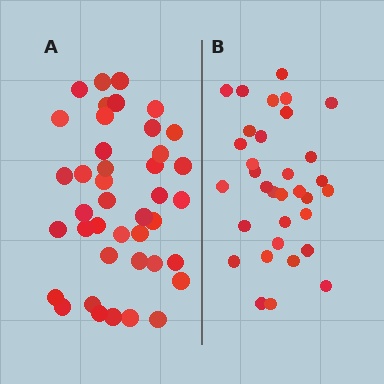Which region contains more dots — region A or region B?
Region A (the left region) has more dots.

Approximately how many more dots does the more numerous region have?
Region A has roughly 8 or so more dots than region B.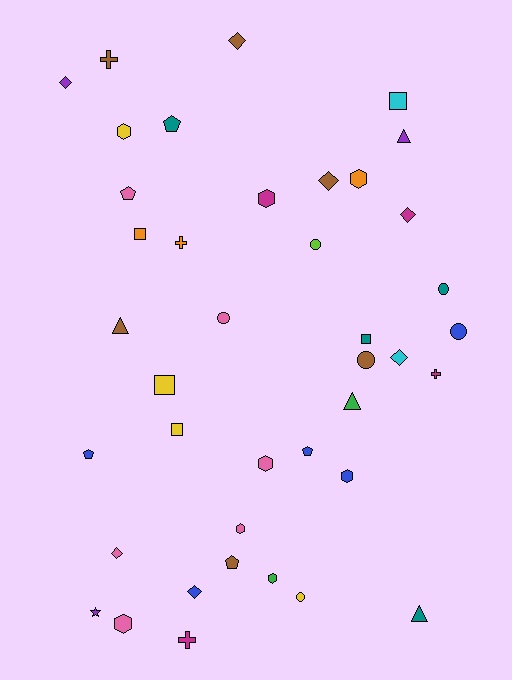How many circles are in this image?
There are 6 circles.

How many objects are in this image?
There are 40 objects.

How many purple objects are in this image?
There are 3 purple objects.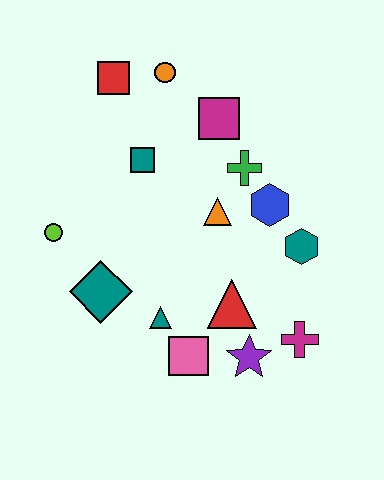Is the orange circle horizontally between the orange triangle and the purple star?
No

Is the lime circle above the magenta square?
No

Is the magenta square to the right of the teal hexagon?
No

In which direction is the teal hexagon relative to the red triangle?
The teal hexagon is to the right of the red triangle.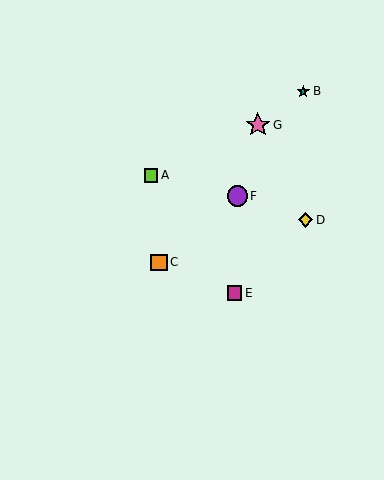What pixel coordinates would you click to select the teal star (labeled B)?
Click at (303, 91) to select the teal star B.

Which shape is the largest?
The pink star (labeled G) is the largest.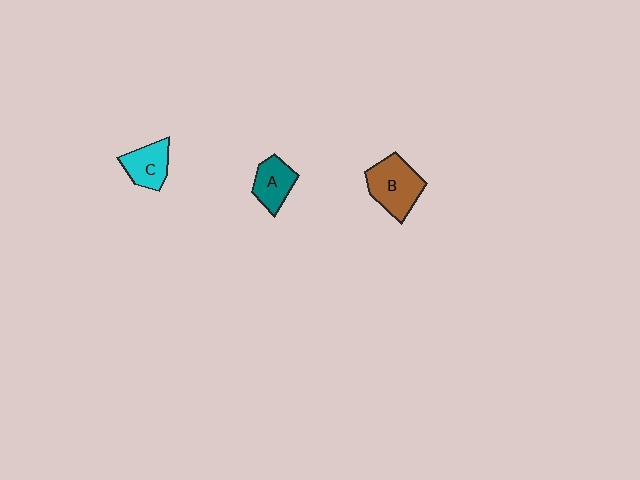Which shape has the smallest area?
Shape A (teal).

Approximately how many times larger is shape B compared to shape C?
Approximately 1.4 times.